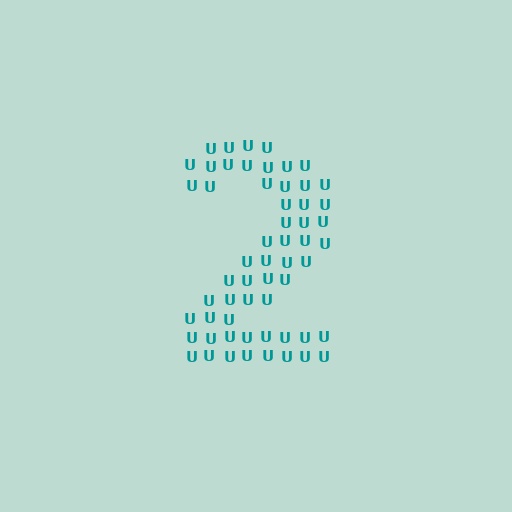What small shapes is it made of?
It is made of small letter U's.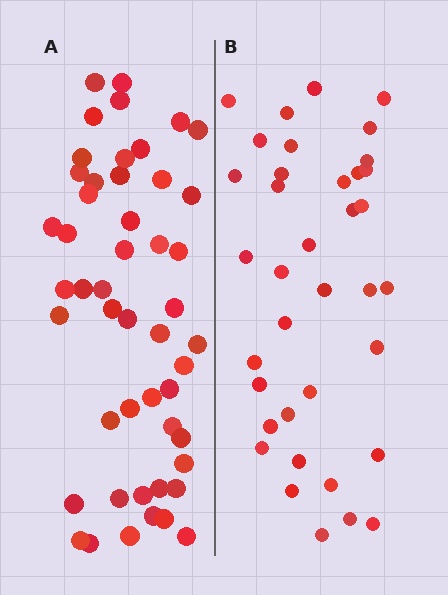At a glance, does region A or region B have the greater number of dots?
Region A (the left region) has more dots.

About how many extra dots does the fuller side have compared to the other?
Region A has roughly 12 or so more dots than region B.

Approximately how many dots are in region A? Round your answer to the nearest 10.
About 50 dots. (The exact count is 49, which rounds to 50.)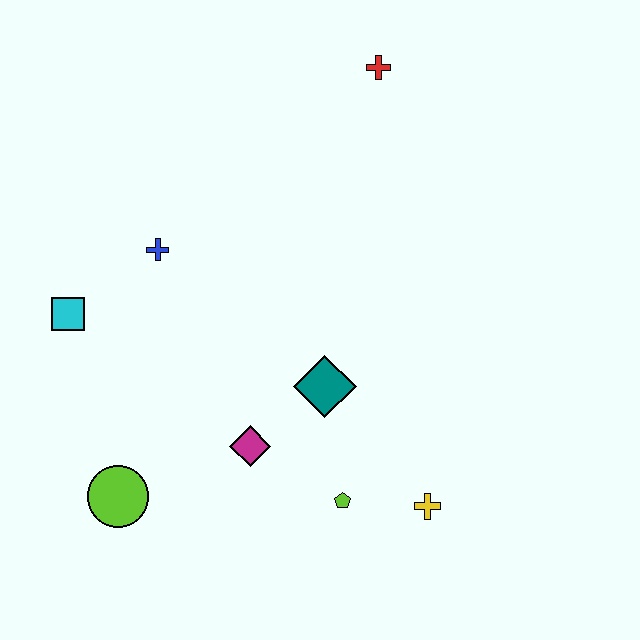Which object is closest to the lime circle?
The magenta diamond is closest to the lime circle.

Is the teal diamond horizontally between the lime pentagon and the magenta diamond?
Yes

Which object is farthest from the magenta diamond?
The red cross is farthest from the magenta diamond.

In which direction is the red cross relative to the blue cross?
The red cross is to the right of the blue cross.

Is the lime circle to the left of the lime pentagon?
Yes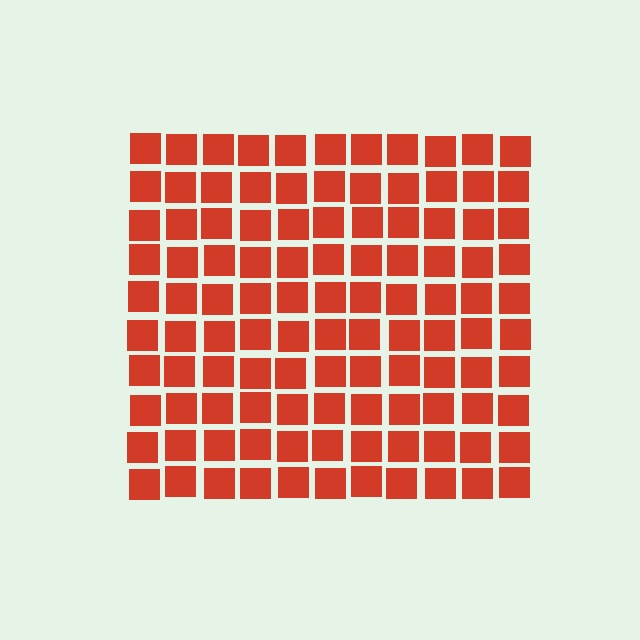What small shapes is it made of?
It is made of small squares.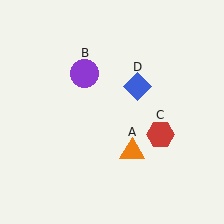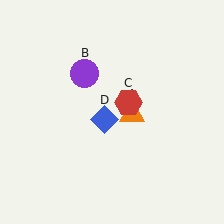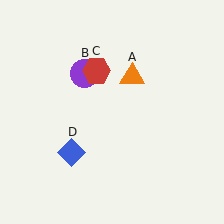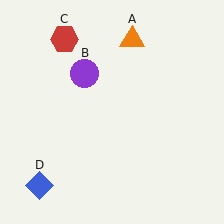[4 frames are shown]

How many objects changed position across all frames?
3 objects changed position: orange triangle (object A), red hexagon (object C), blue diamond (object D).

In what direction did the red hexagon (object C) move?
The red hexagon (object C) moved up and to the left.